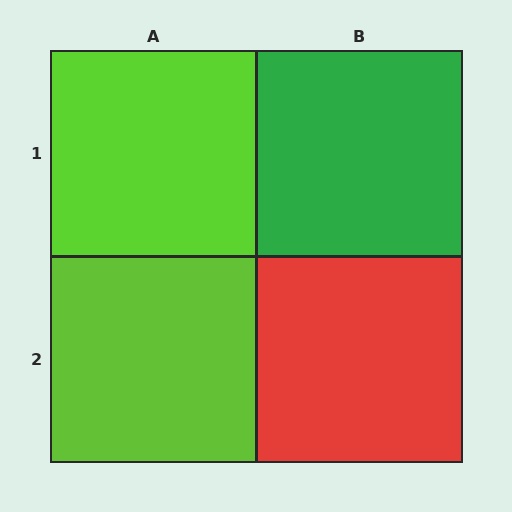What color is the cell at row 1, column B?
Green.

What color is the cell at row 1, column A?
Lime.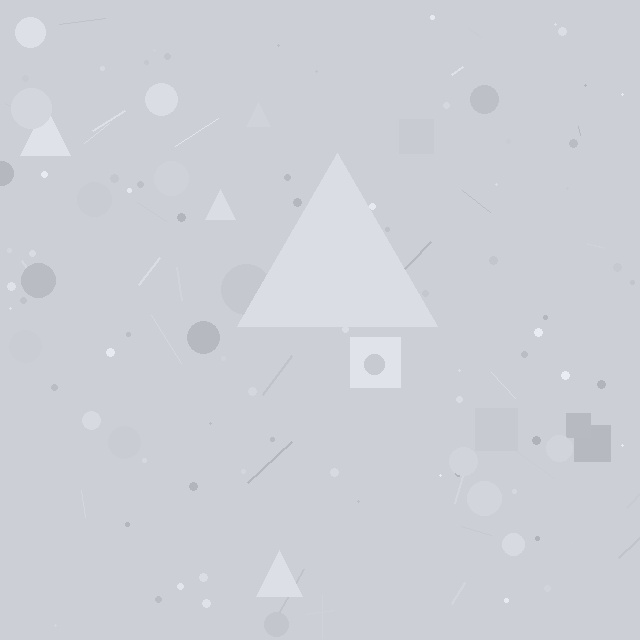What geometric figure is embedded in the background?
A triangle is embedded in the background.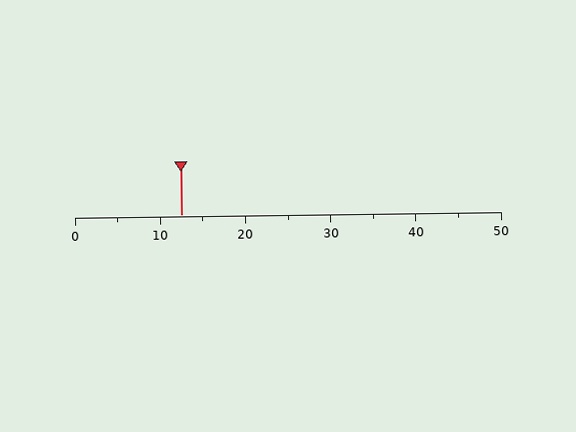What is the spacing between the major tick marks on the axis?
The major ticks are spaced 10 apart.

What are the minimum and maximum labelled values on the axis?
The axis runs from 0 to 50.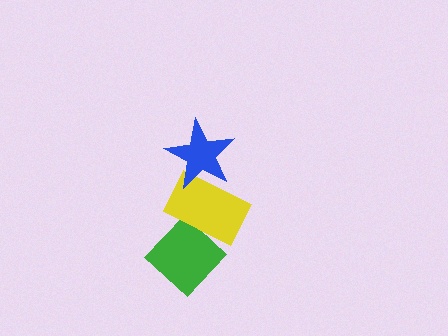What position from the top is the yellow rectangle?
The yellow rectangle is 2nd from the top.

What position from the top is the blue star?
The blue star is 1st from the top.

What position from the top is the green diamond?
The green diamond is 3rd from the top.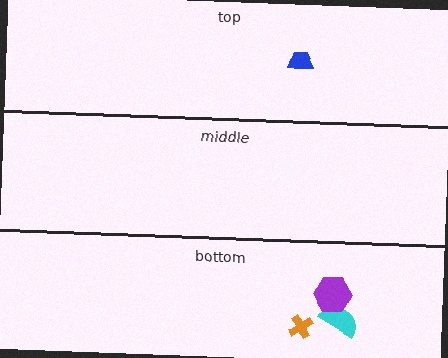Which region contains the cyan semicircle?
The bottom region.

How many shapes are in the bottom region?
3.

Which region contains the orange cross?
The bottom region.